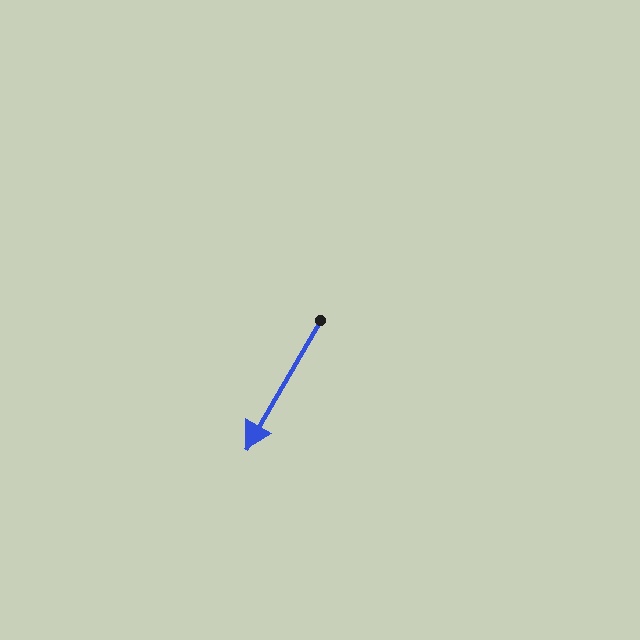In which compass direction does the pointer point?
Southwest.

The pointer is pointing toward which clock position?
Roughly 7 o'clock.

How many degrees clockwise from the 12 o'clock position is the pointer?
Approximately 210 degrees.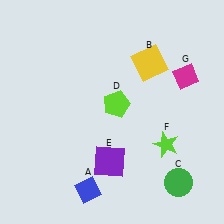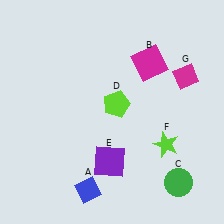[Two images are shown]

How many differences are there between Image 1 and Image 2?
There is 1 difference between the two images.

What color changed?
The square (B) changed from yellow in Image 1 to magenta in Image 2.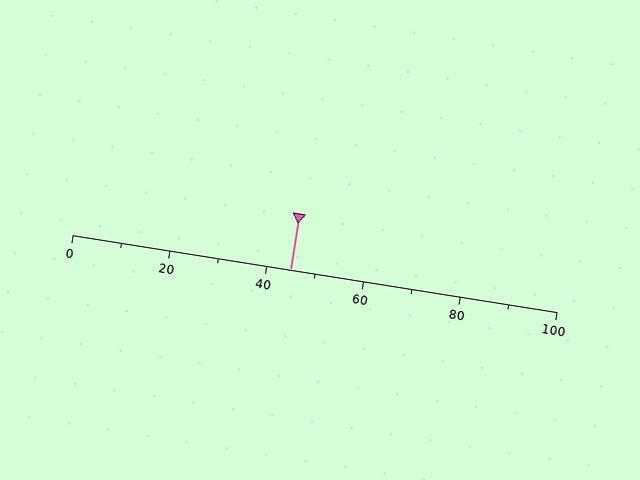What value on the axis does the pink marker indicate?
The marker indicates approximately 45.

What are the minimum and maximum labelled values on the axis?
The axis runs from 0 to 100.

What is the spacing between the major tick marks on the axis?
The major ticks are spaced 20 apart.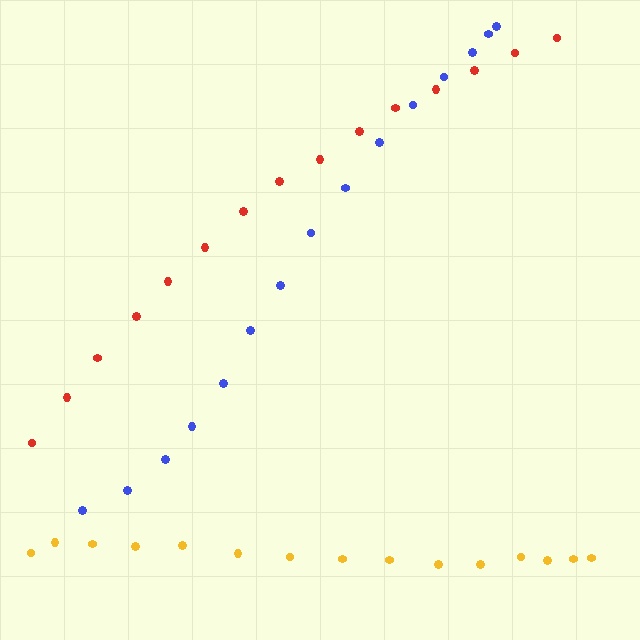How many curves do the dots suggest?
There are 3 distinct paths.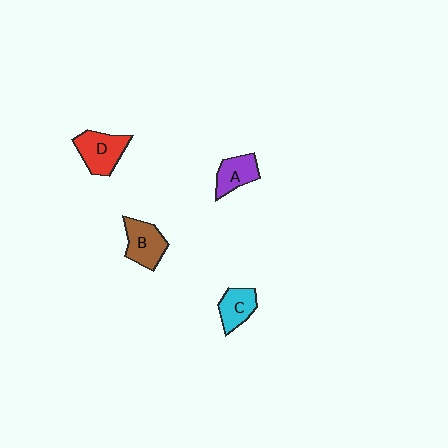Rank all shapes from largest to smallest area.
From largest to smallest: D (red), B (brown), A (purple), C (cyan).